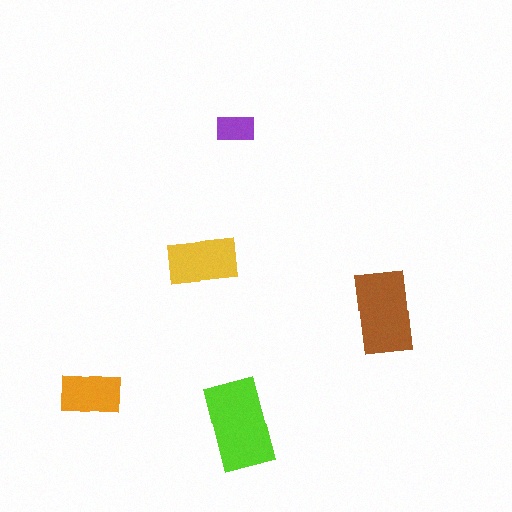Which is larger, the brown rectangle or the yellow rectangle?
The brown one.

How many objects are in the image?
There are 5 objects in the image.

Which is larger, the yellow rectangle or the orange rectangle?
The yellow one.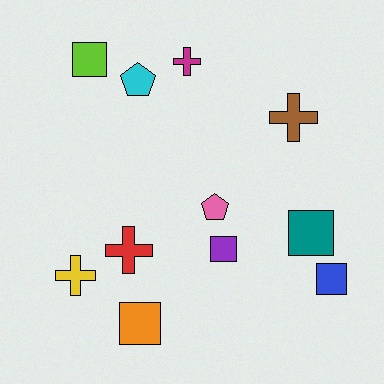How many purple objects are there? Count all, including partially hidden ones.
There is 1 purple object.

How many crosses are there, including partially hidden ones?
There are 4 crosses.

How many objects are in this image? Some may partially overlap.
There are 11 objects.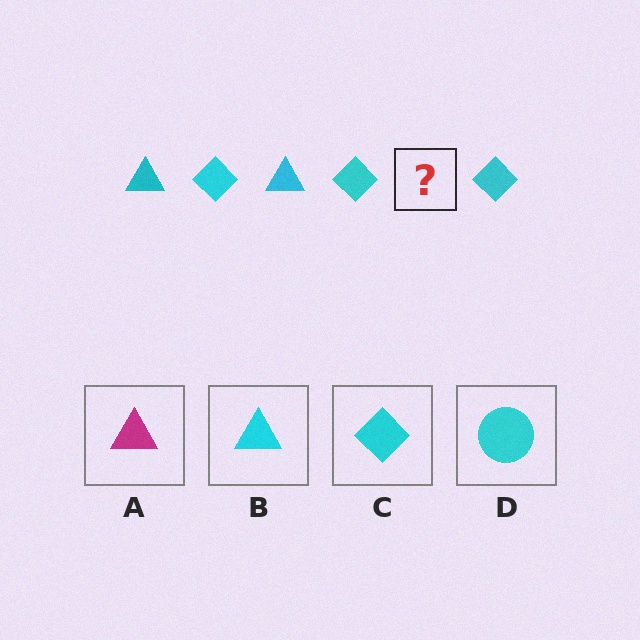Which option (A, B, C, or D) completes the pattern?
B.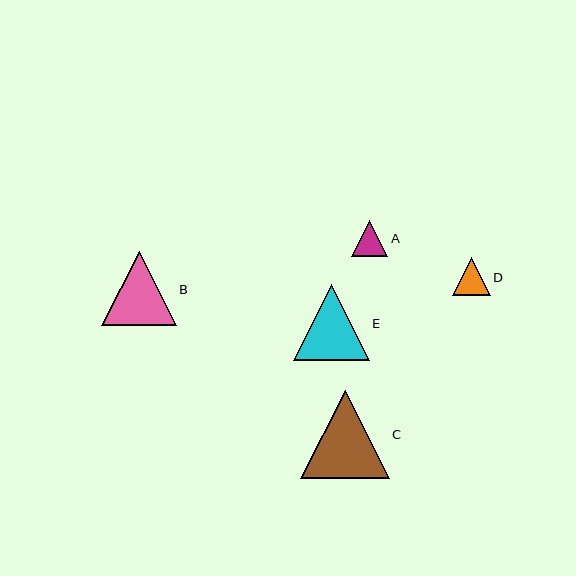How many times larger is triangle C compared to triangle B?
Triangle C is approximately 1.2 times the size of triangle B.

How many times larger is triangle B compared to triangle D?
Triangle B is approximately 2.0 times the size of triangle D.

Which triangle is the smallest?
Triangle A is the smallest with a size of approximately 36 pixels.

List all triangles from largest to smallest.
From largest to smallest: C, E, B, D, A.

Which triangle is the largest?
Triangle C is the largest with a size of approximately 89 pixels.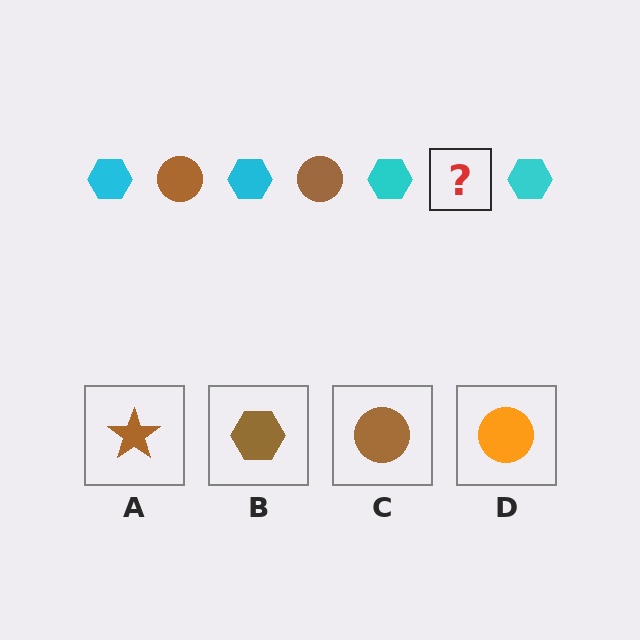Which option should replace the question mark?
Option C.